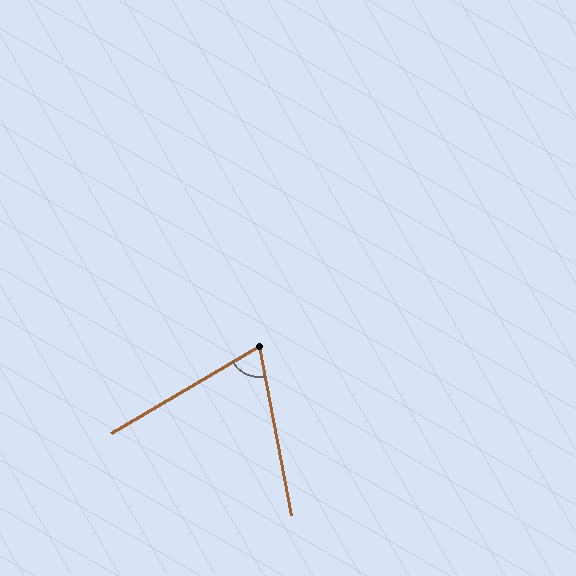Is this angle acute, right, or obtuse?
It is acute.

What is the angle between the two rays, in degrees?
Approximately 70 degrees.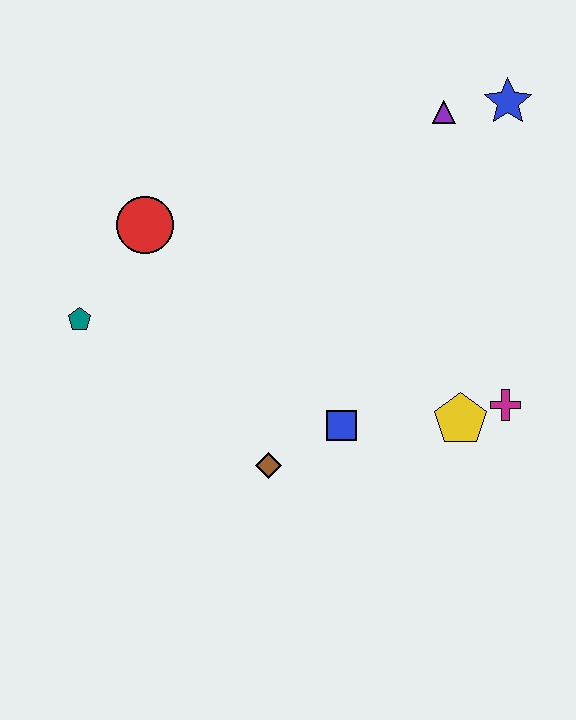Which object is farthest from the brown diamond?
The blue star is farthest from the brown diamond.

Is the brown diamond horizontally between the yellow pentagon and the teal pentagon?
Yes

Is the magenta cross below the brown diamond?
No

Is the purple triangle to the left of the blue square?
No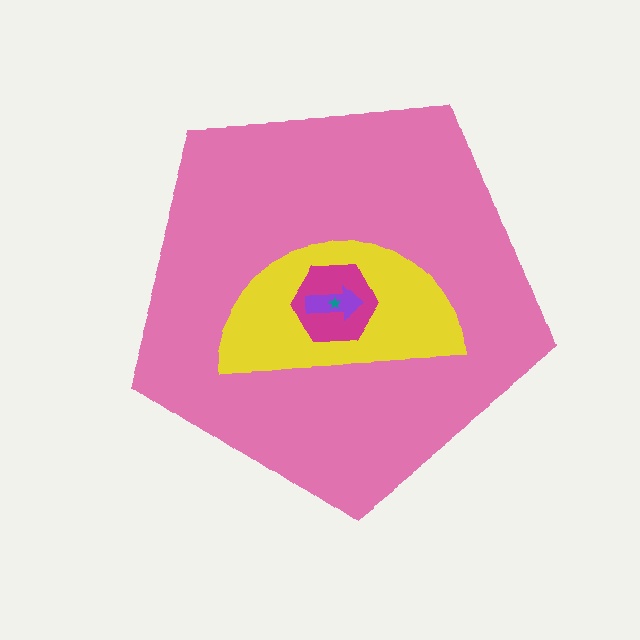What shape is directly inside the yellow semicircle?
The magenta hexagon.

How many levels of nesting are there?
5.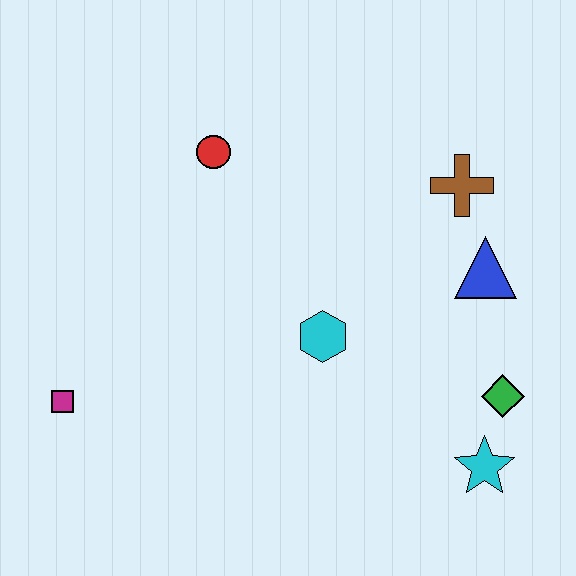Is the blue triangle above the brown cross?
No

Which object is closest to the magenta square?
The cyan hexagon is closest to the magenta square.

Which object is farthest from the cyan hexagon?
The magenta square is farthest from the cyan hexagon.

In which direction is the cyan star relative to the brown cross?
The cyan star is below the brown cross.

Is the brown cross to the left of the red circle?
No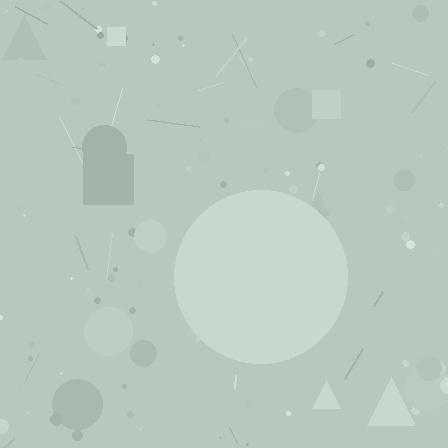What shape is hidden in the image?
A circle is hidden in the image.